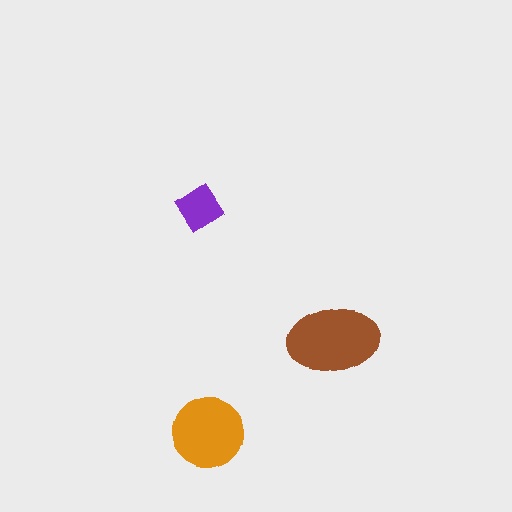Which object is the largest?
The brown ellipse.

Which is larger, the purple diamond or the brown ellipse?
The brown ellipse.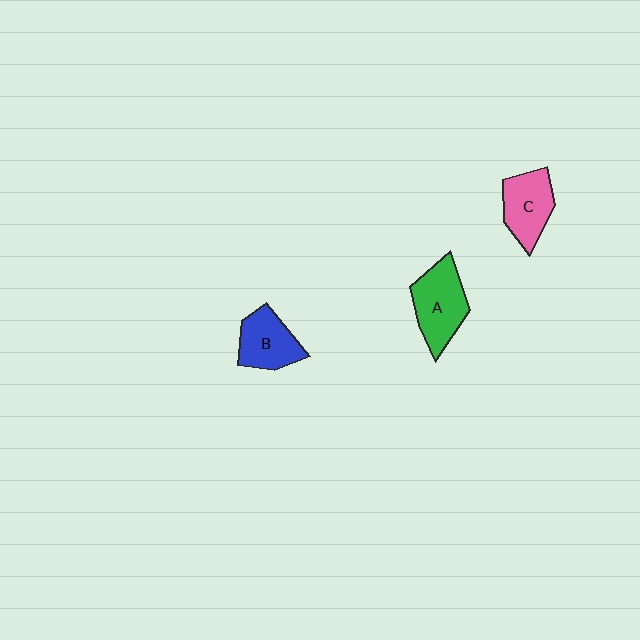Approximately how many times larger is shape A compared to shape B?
Approximately 1.2 times.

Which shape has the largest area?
Shape A (green).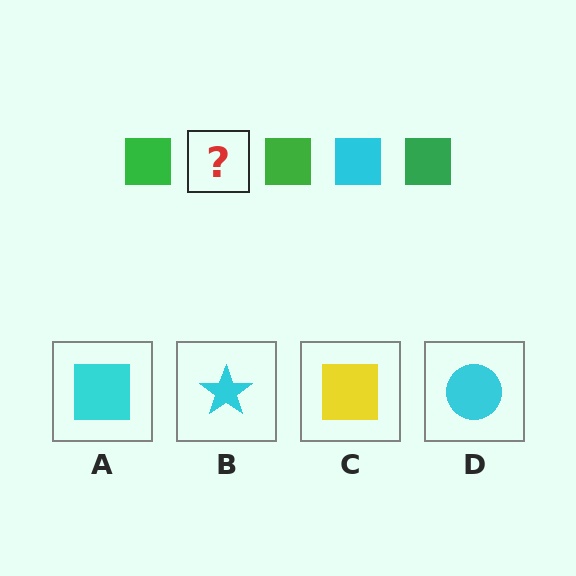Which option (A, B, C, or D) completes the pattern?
A.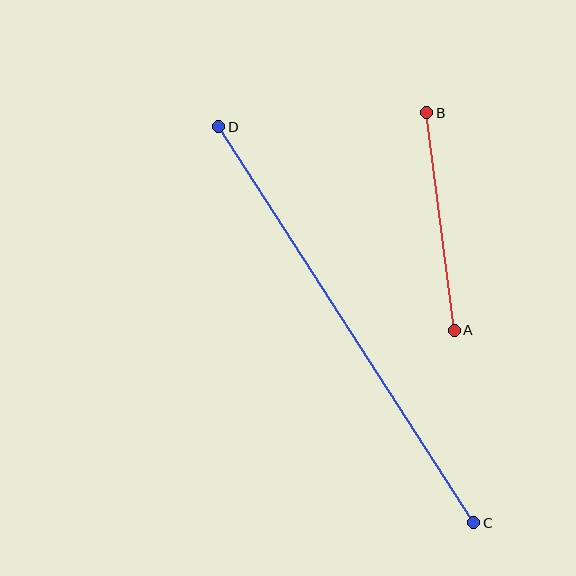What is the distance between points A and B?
The distance is approximately 219 pixels.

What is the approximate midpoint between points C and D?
The midpoint is at approximately (346, 325) pixels.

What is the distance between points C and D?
The distance is approximately 471 pixels.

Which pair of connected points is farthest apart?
Points C and D are farthest apart.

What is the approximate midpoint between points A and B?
The midpoint is at approximately (441, 222) pixels.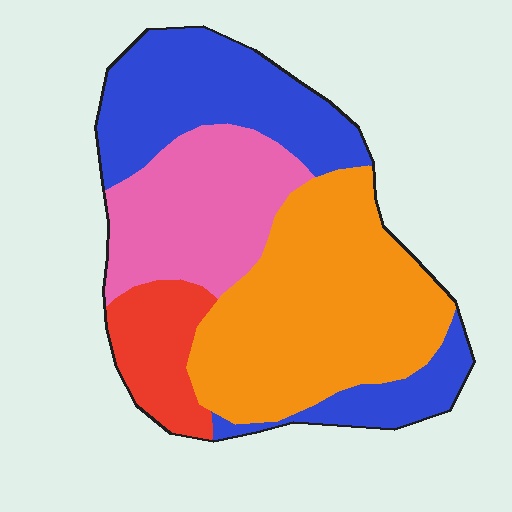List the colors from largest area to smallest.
From largest to smallest: orange, blue, pink, red.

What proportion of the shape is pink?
Pink takes up less than a quarter of the shape.